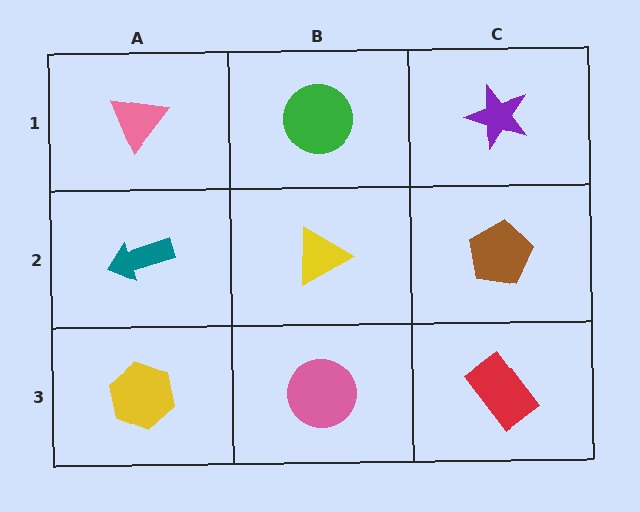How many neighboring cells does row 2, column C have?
3.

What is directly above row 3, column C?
A brown pentagon.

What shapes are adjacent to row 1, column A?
A teal arrow (row 2, column A), a green circle (row 1, column B).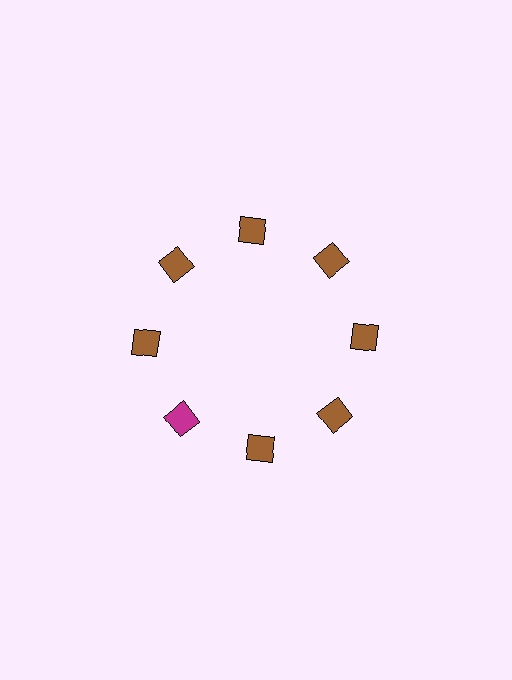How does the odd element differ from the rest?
It has a different color: magenta instead of brown.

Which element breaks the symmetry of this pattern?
The magenta diamond at roughly the 8 o'clock position breaks the symmetry. All other shapes are brown diamonds.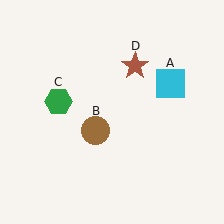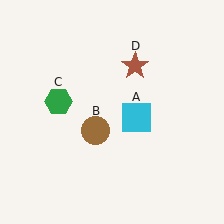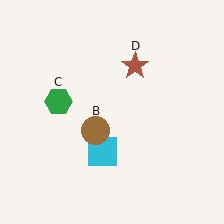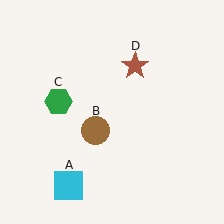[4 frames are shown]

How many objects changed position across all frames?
1 object changed position: cyan square (object A).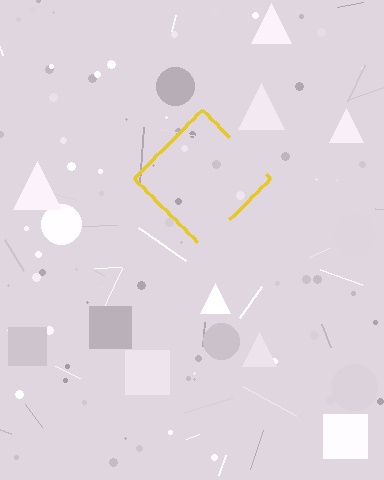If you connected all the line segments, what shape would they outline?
They would outline a diamond.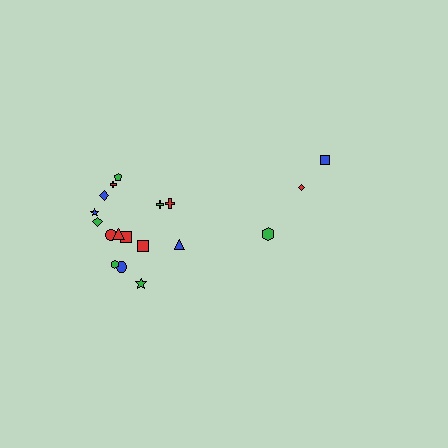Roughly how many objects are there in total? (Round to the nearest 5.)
Roughly 20 objects in total.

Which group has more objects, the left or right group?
The left group.